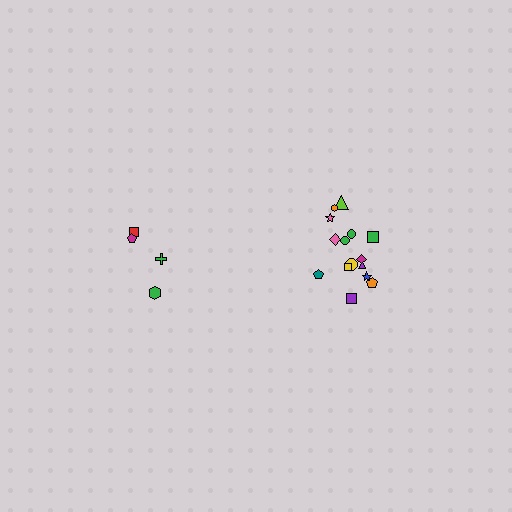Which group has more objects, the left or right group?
The right group.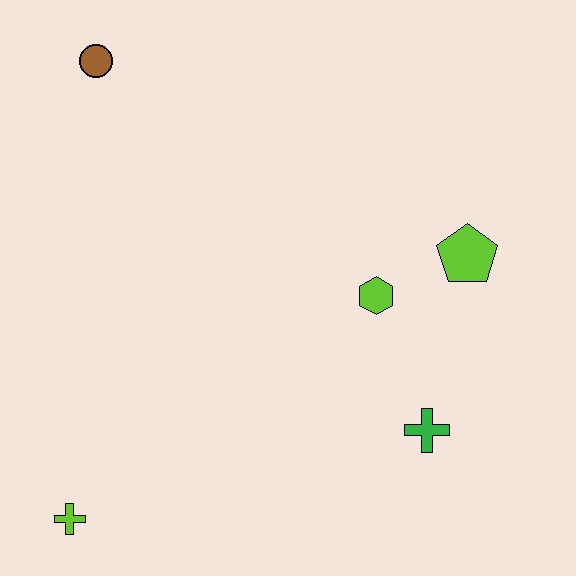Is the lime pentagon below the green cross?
No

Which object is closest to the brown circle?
The lime hexagon is closest to the brown circle.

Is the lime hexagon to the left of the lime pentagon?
Yes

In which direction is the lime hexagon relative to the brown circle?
The lime hexagon is to the right of the brown circle.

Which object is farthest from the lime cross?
The lime pentagon is farthest from the lime cross.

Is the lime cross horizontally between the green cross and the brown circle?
No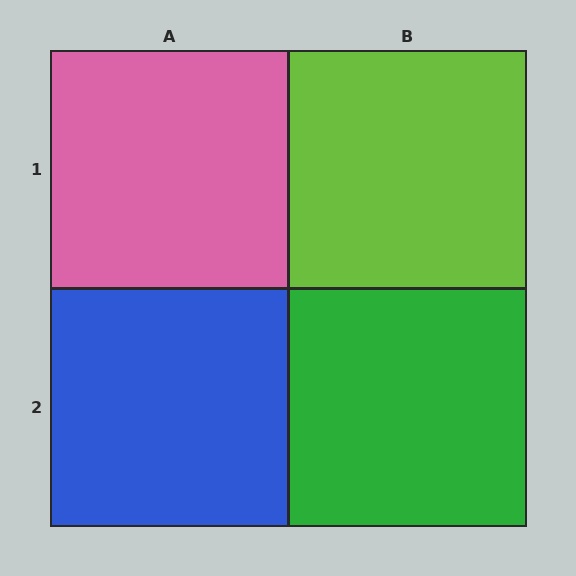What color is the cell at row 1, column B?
Lime.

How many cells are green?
1 cell is green.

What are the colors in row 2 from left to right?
Blue, green.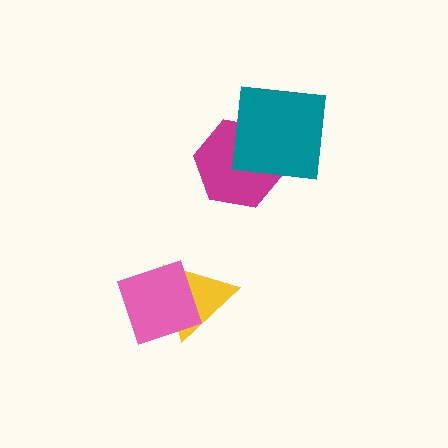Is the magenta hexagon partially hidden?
Yes, it is partially covered by another shape.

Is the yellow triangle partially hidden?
Yes, it is partially covered by another shape.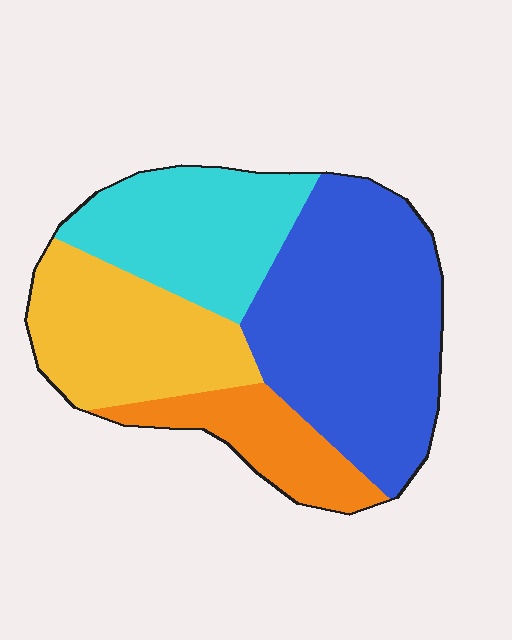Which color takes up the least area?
Orange, at roughly 15%.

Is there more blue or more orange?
Blue.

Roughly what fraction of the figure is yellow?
Yellow covers roughly 25% of the figure.